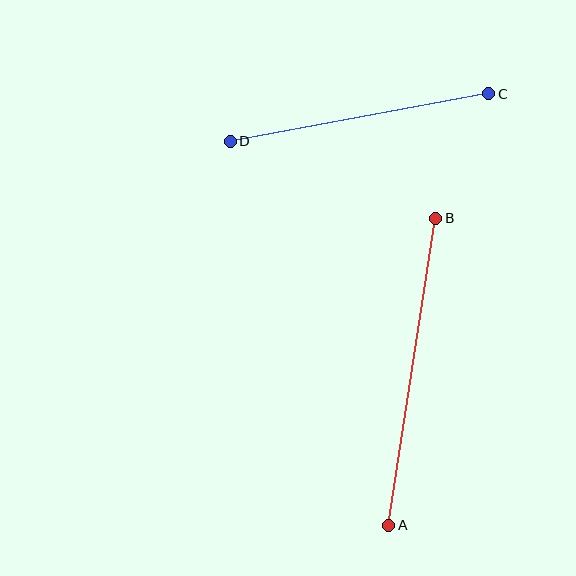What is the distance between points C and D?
The distance is approximately 263 pixels.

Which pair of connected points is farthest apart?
Points A and B are farthest apart.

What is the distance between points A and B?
The distance is approximately 311 pixels.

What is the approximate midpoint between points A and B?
The midpoint is at approximately (412, 372) pixels.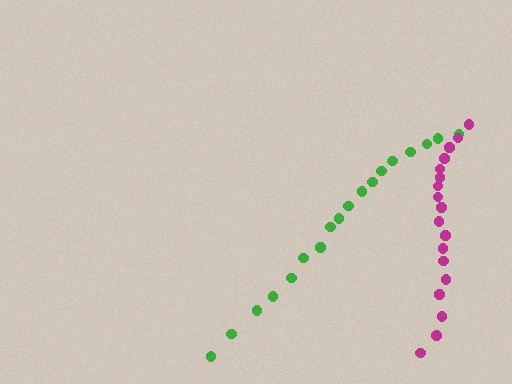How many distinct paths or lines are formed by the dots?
There are 2 distinct paths.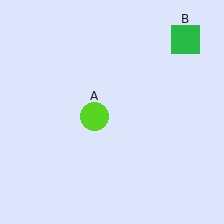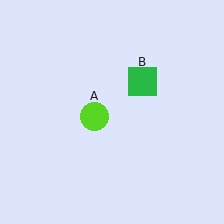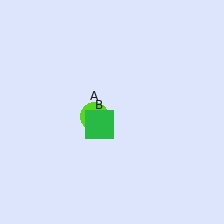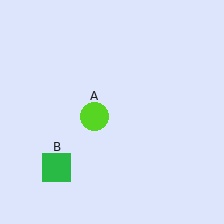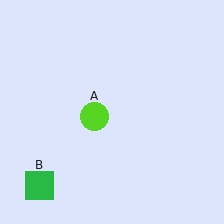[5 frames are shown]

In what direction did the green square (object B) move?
The green square (object B) moved down and to the left.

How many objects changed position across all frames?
1 object changed position: green square (object B).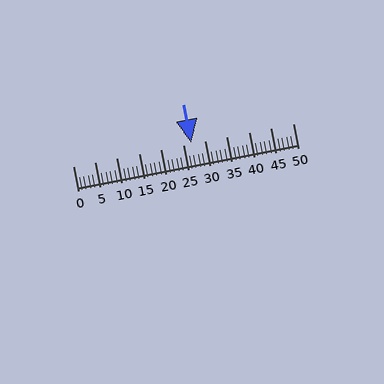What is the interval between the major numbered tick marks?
The major tick marks are spaced 5 units apart.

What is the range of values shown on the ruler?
The ruler shows values from 0 to 50.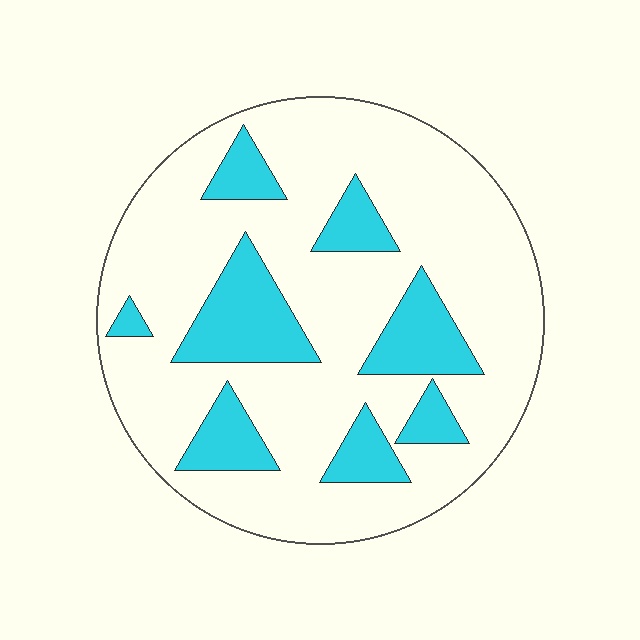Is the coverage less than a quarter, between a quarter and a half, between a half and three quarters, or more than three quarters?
Less than a quarter.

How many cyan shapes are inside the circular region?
8.